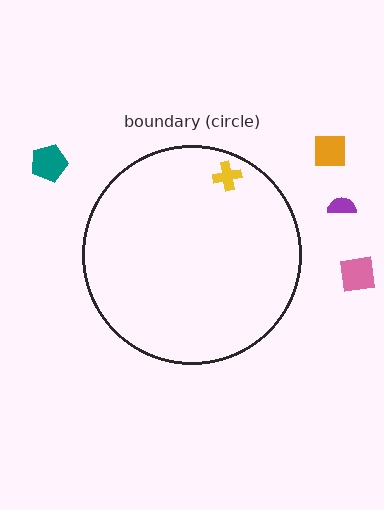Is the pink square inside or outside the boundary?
Outside.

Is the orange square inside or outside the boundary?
Outside.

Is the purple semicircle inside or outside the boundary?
Outside.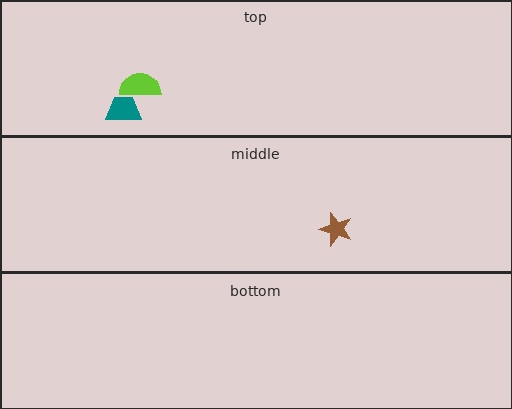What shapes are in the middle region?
The brown star.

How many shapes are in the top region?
2.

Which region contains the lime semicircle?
The top region.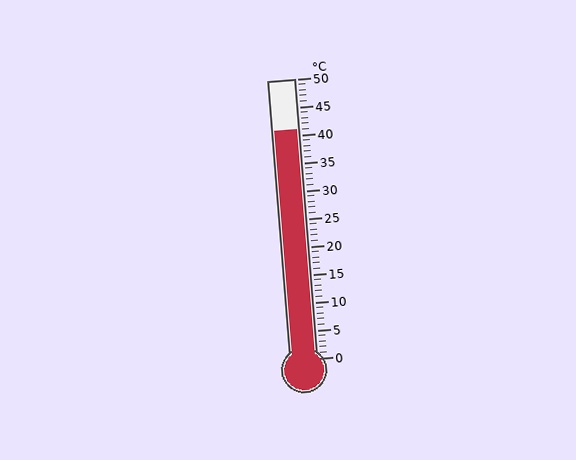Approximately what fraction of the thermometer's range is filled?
The thermometer is filled to approximately 80% of its range.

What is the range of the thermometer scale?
The thermometer scale ranges from 0°C to 50°C.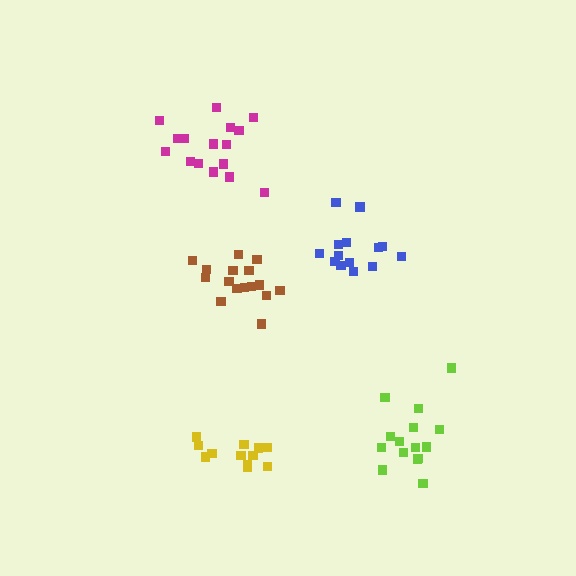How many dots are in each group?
Group 1: 12 dots, Group 2: 14 dots, Group 3: 16 dots, Group 4: 15 dots, Group 5: 16 dots (73 total).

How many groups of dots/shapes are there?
There are 5 groups.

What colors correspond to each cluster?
The clusters are colored: yellow, blue, magenta, lime, brown.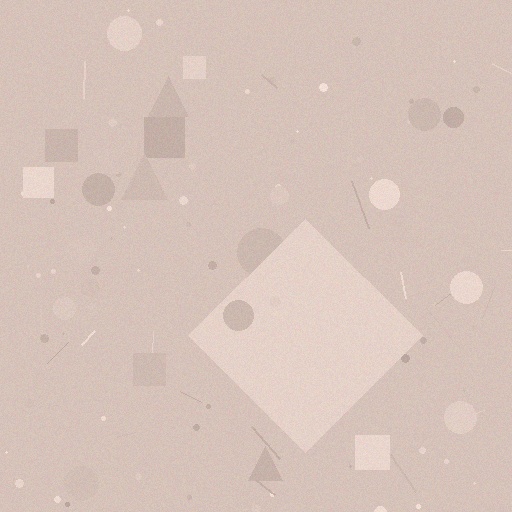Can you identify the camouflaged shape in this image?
The camouflaged shape is a diamond.